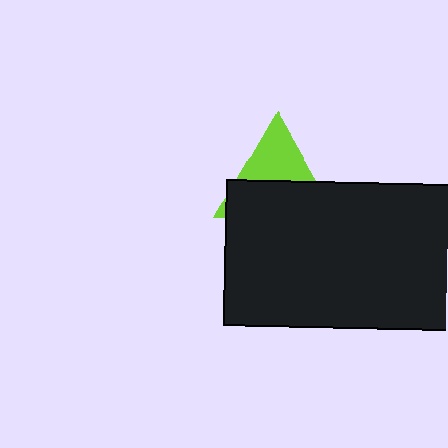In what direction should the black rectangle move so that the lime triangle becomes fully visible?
The black rectangle should move down. That is the shortest direction to clear the overlap and leave the lime triangle fully visible.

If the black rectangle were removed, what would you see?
You would see the complete lime triangle.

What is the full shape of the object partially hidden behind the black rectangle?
The partially hidden object is a lime triangle.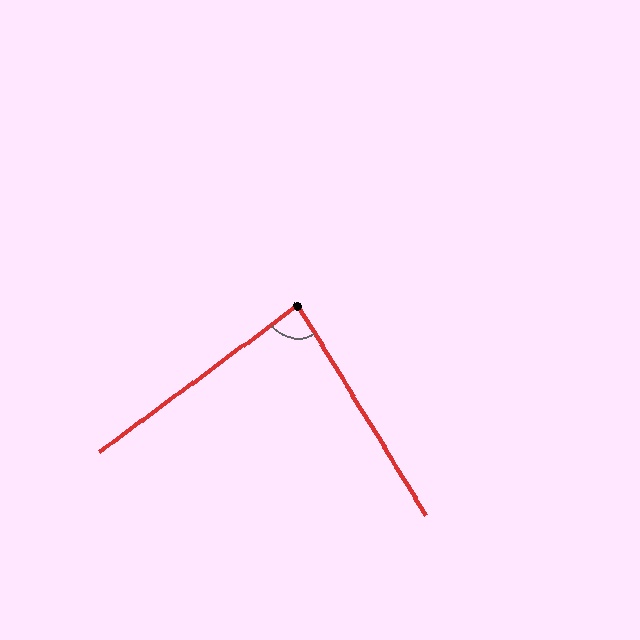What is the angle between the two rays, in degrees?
Approximately 85 degrees.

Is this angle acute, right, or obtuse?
It is approximately a right angle.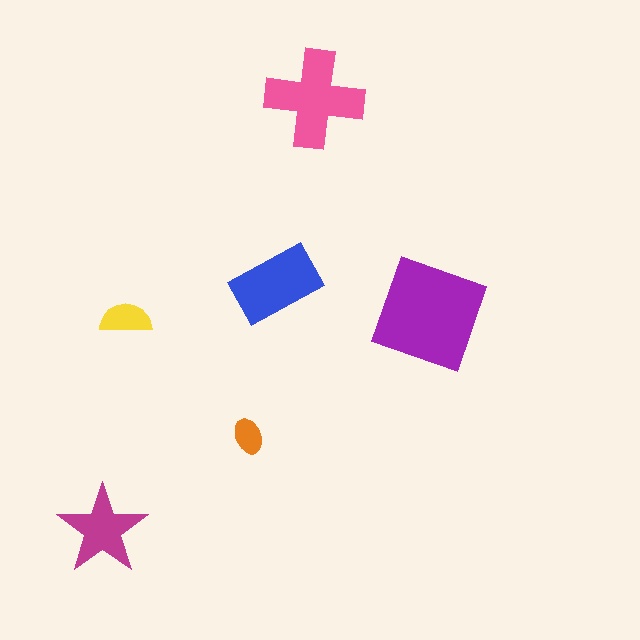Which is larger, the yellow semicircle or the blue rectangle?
The blue rectangle.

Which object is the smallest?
The orange ellipse.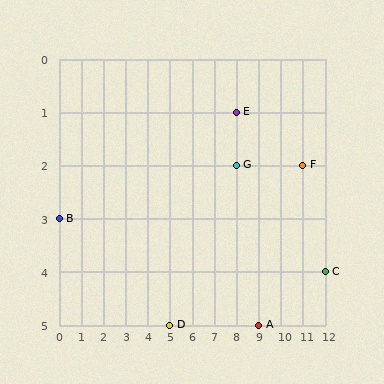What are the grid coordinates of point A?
Point A is at grid coordinates (9, 5).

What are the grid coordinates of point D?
Point D is at grid coordinates (5, 5).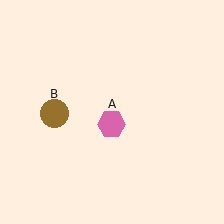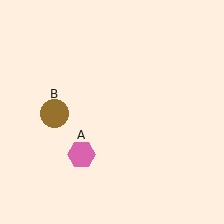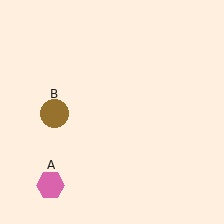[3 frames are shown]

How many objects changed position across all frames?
1 object changed position: pink hexagon (object A).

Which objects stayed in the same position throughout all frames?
Brown circle (object B) remained stationary.